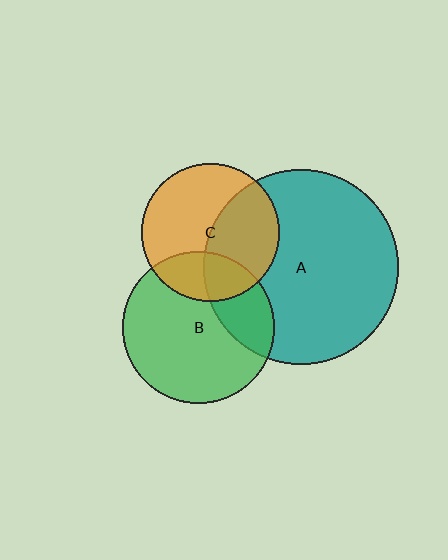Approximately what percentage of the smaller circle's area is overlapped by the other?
Approximately 25%.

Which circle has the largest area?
Circle A (teal).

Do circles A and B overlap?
Yes.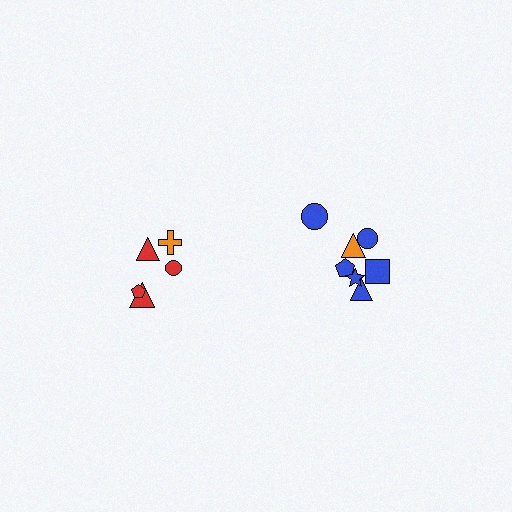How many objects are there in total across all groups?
There are 12 objects.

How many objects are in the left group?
There are 5 objects.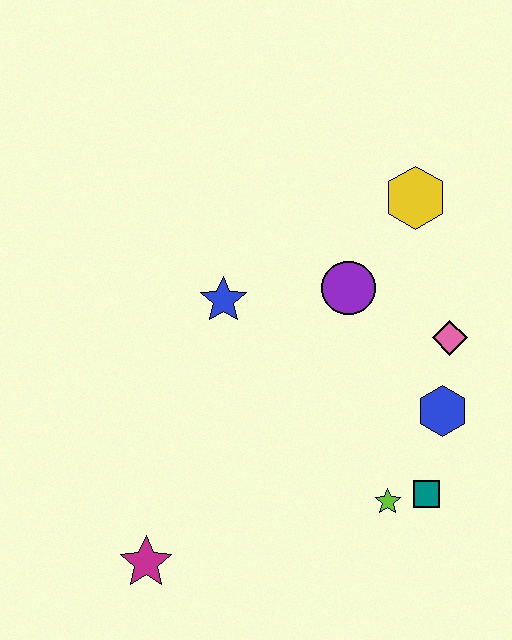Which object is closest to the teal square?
The lime star is closest to the teal square.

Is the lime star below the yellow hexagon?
Yes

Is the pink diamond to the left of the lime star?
No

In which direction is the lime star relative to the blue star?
The lime star is below the blue star.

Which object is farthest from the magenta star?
The yellow hexagon is farthest from the magenta star.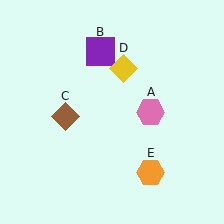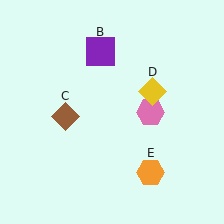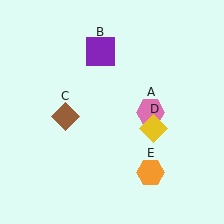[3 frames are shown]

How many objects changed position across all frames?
1 object changed position: yellow diamond (object D).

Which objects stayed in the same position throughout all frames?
Pink hexagon (object A) and purple square (object B) and brown diamond (object C) and orange hexagon (object E) remained stationary.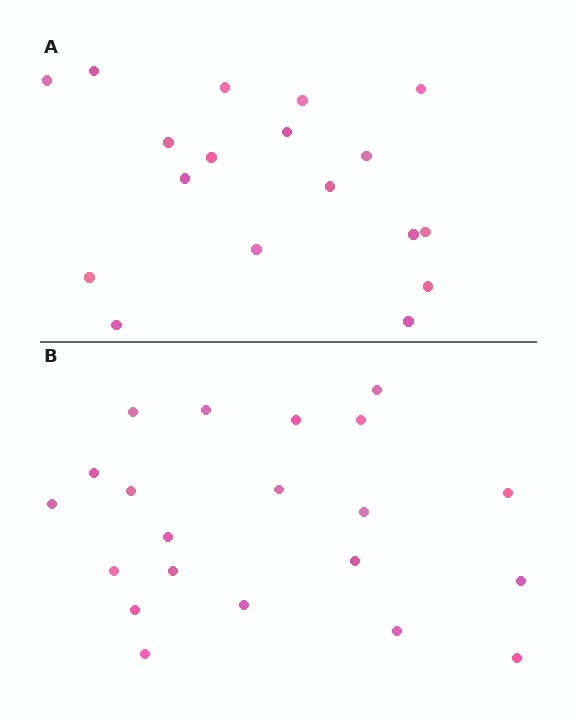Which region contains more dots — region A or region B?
Region B (the bottom region) has more dots.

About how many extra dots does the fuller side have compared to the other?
Region B has just a few more — roughly 2 or 3 more dots than region A.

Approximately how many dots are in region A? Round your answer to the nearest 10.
About 20 dots. (The exact count is 18, which rounds to 20.)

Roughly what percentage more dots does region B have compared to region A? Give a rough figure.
About 15% more.